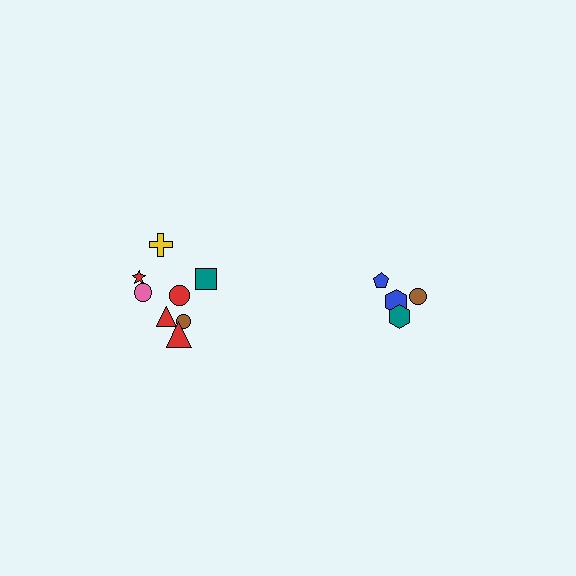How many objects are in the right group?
There are 4 objects.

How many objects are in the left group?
There are 8 objects.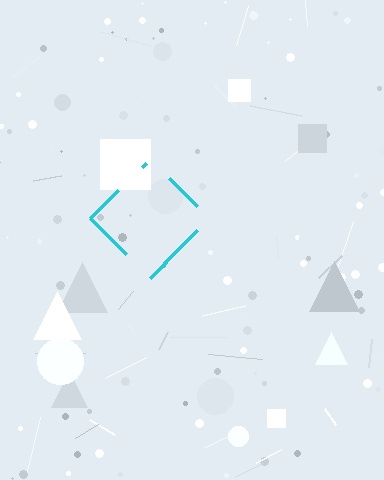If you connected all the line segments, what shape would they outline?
They would outline a diamond.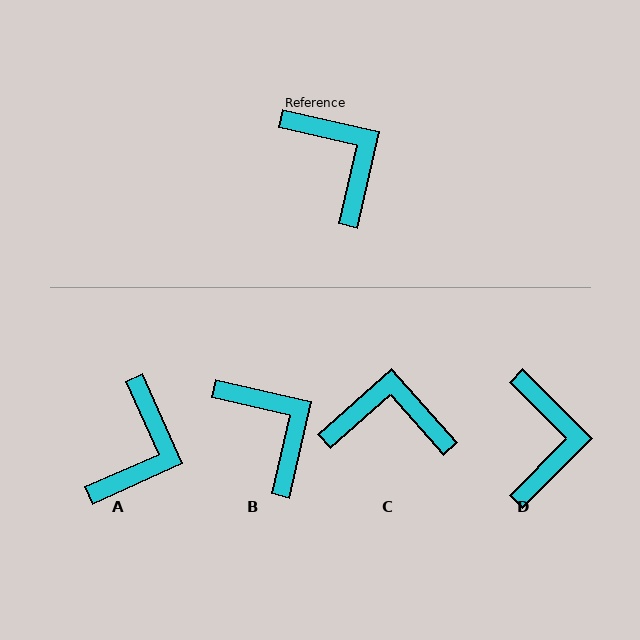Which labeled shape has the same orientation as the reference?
B.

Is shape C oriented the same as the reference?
No, it is off by about 55 degrees.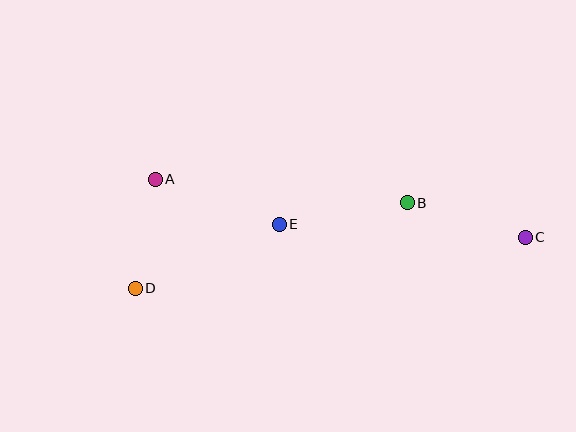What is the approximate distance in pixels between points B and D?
The distance between B and D is approximately 285 pixels.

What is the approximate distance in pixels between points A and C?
The distance between A and C is approximately 375 pixels.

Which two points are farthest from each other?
Points C and D are farthest from each other.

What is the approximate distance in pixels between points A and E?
The distance between A and E is approximately 132 pixels.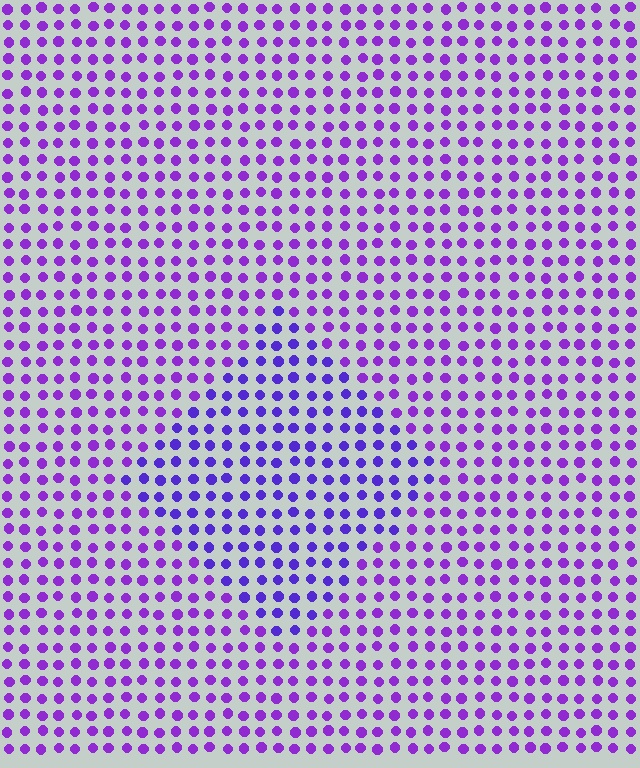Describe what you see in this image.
The image is filled with small purple elements in a uniform arrangement. A diamond-shaped region is visible where the elements are tinted to a slightly different hue, forming a subtle color boundary.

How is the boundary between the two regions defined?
The boundary is defined purely by a slight shift in hue (about 22 degrees). Spacing, size, and orientation are identical on both sides.